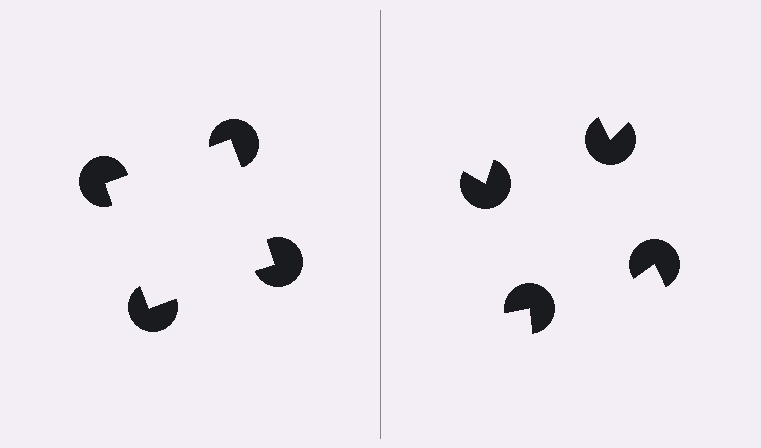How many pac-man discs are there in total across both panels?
8 — 4 on each side.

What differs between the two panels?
The pac-man discs are positioned identically on both sides; only the wedge orientations differ. On the left they align to a square; on the right they are misaligned.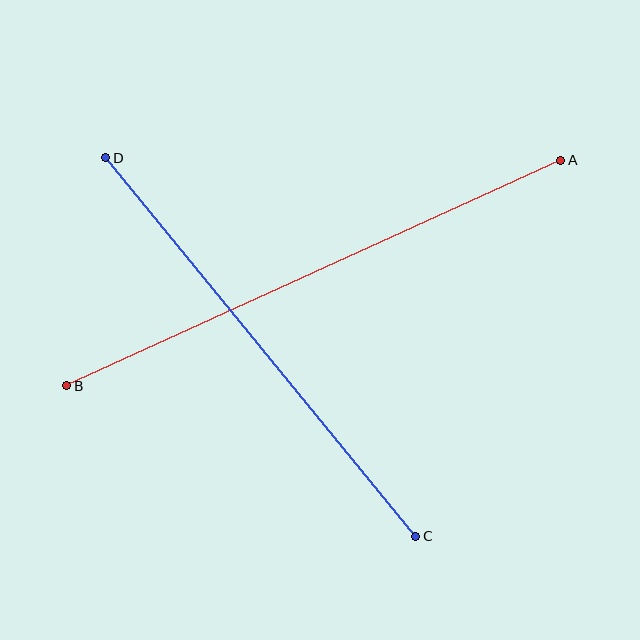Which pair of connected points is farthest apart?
Points A and B are farthest apart.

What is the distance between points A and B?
The distance is approximately 543 pixels.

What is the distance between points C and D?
The distance is approximately 489 pixels.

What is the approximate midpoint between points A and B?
The midpoint is at approximately (314, 273) pixels.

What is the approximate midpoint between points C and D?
The midpoint is at approximately (261, 347) pixels.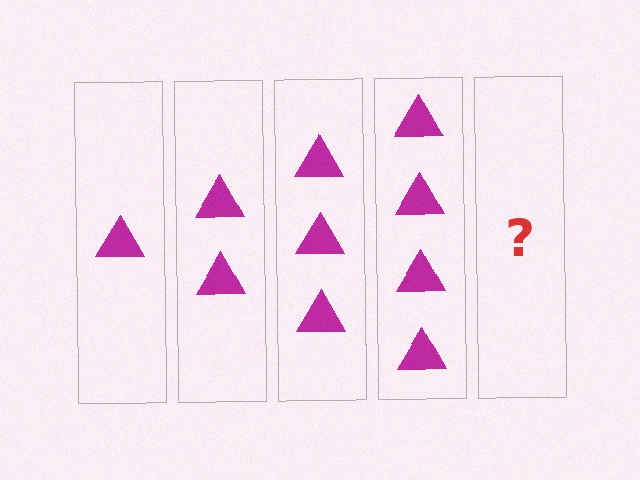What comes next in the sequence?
The next element should be 5 triangles.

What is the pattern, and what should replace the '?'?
The pattern is that each step adds one more triangle. The '?' should be 5 triangles.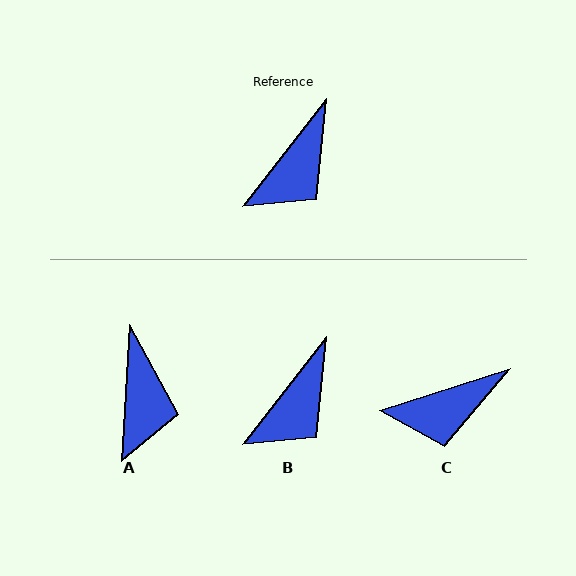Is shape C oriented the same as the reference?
No, it is off by about 34 degrees.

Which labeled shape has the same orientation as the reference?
B.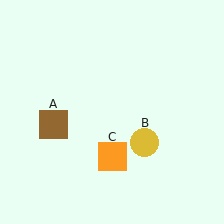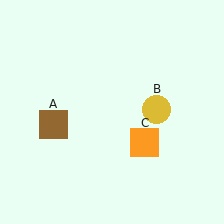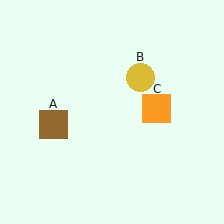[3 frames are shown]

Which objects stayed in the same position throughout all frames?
Brown square (object A) remained stationary.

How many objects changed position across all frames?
2 objects changed position: yellow circle (object B), orange square (object C).